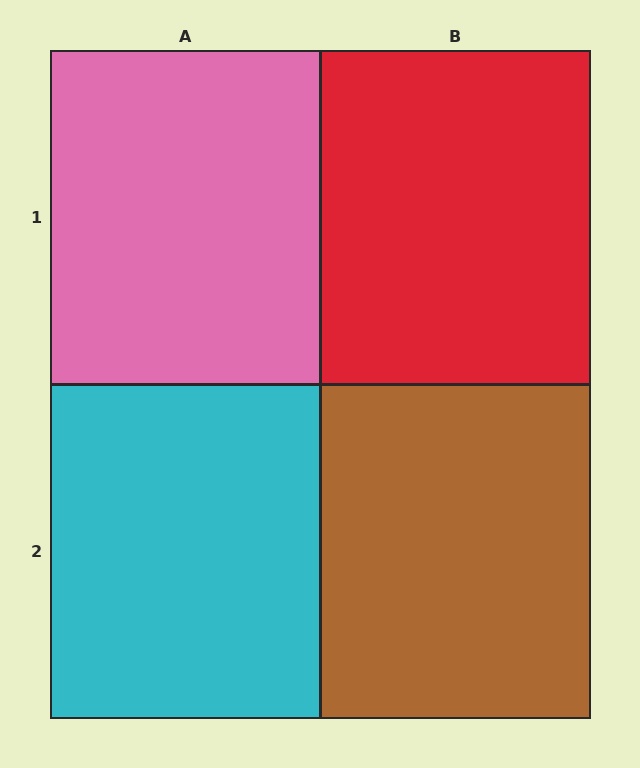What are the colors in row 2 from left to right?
Cyan, brown.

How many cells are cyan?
1 cell is cyan.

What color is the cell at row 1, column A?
Pink.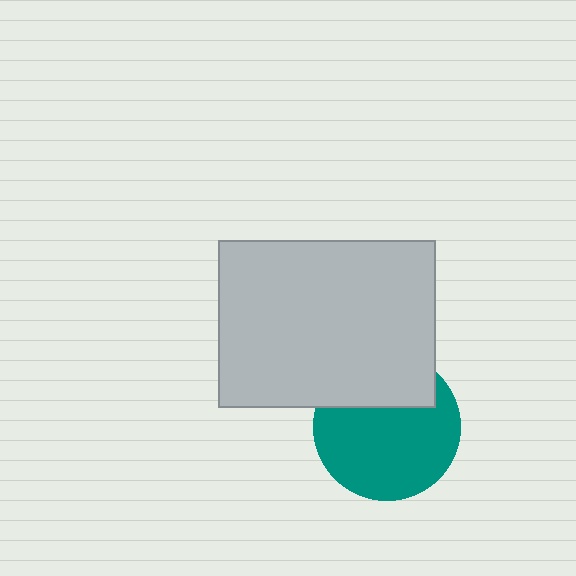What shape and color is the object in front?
The object in front is a light gray rectangle.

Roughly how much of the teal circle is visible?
Most of it is visible (roughly 70%).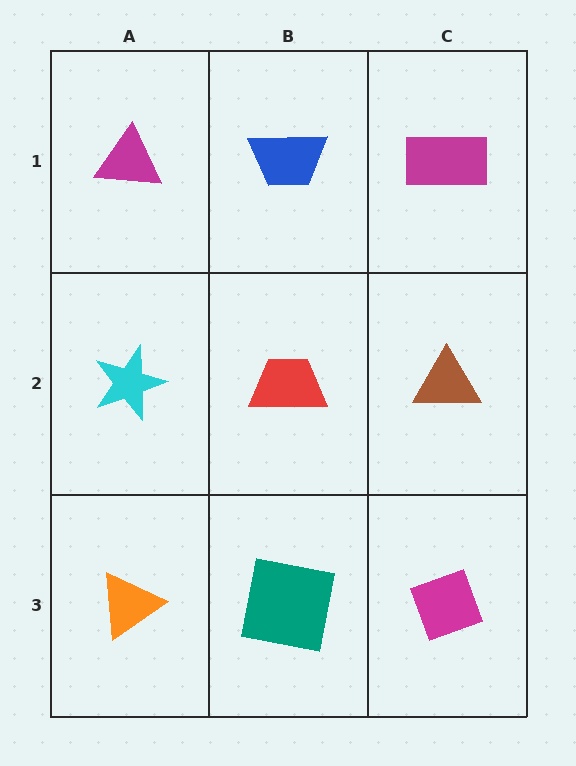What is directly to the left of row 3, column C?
A teal square.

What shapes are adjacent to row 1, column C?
A brown triangle (row 2, column C), a blue trapezoid (row 1, column B).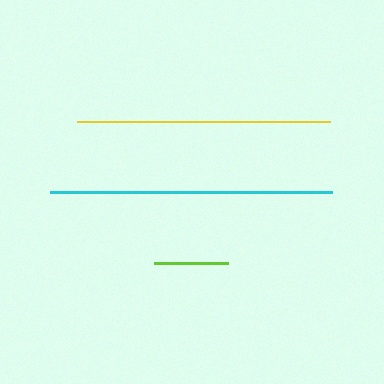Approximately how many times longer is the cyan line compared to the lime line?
The cyan line is approximately 3.8 times the length of the lime line.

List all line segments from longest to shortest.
From longest to shortest: cyan, yellow, lime.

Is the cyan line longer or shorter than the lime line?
The cyan line is longer than the lime line.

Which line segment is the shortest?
The lime line is the shortest at approximately 74 pixels.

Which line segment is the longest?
The cyan line is the longest at approximately 282 pixels.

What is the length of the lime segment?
The lime segment is approximately 74 pixels long.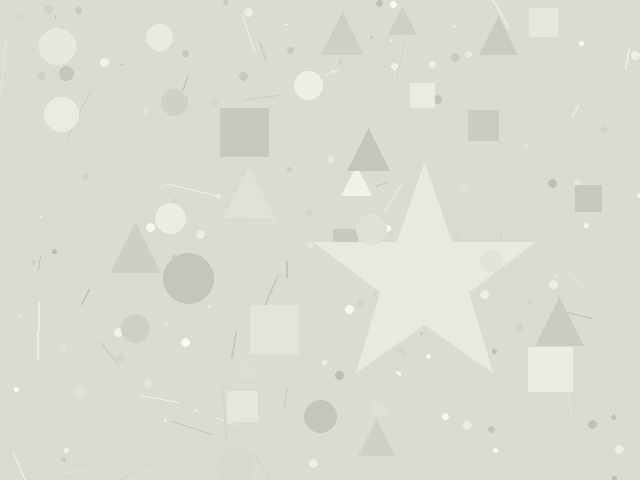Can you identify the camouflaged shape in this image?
The camouflaged shape is a star.